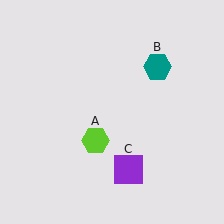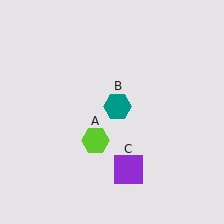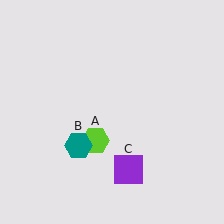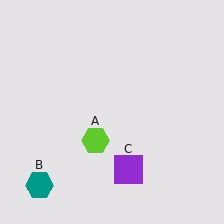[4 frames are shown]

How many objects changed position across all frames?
1 object changed position: teal hexagon (object B).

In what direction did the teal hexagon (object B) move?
The teal hexagon (object B) moved down and to the left.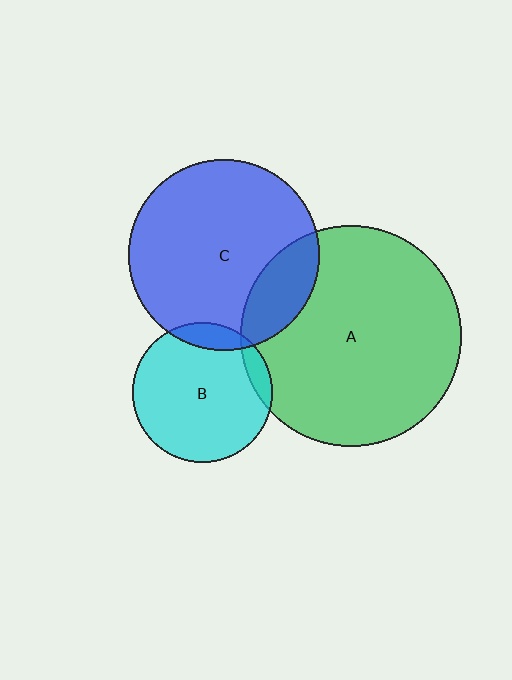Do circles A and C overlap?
Yes.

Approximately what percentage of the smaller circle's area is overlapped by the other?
Approximately 20%.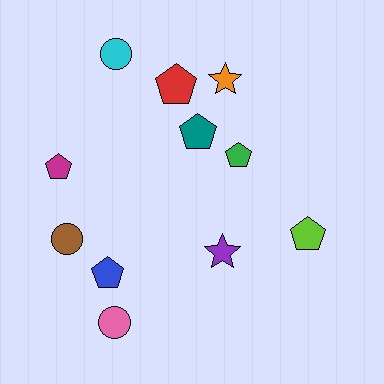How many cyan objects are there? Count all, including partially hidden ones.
There is 1 cyan object.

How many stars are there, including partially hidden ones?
There are 2 stars.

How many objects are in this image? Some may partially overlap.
There are 11 objects.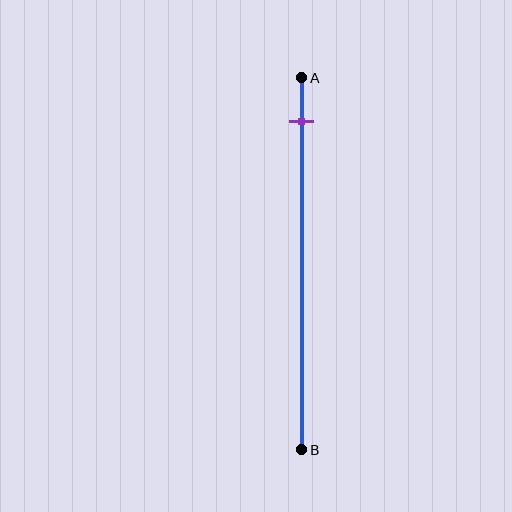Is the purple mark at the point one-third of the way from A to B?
No, the mark is at about 10% from A, not at the 33% one-third point.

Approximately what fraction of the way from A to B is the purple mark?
The purple mark is approximately 10% of the way from A to B.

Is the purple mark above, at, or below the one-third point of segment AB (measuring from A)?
The purple mark is above the one-third point of segment AB.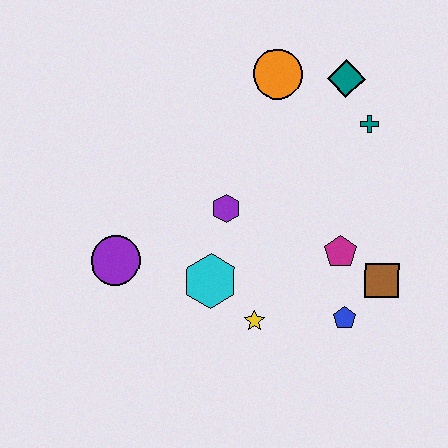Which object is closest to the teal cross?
The teal diamond is closest to the teal cross.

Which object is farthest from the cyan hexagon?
The teal diamond is farthest from the cyan hexagon.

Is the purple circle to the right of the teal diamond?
No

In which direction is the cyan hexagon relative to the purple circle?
The cyan hexagon is to the right of the purple circle.